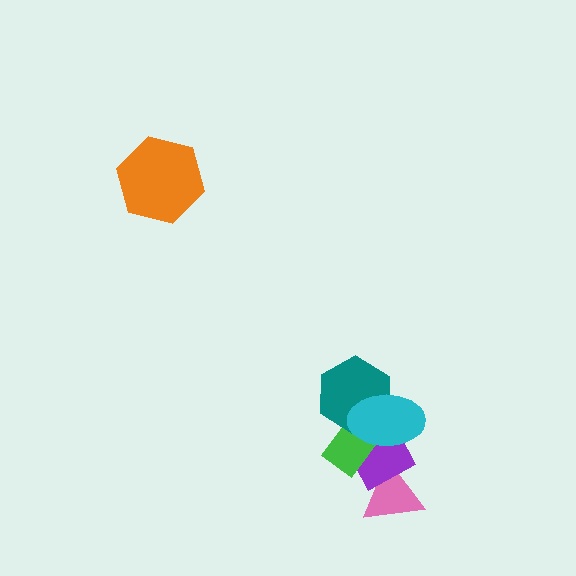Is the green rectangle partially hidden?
Yes, it is partially covered by another shape.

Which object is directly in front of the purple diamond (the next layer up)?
The green rectangle is directly in front of the purple diamond.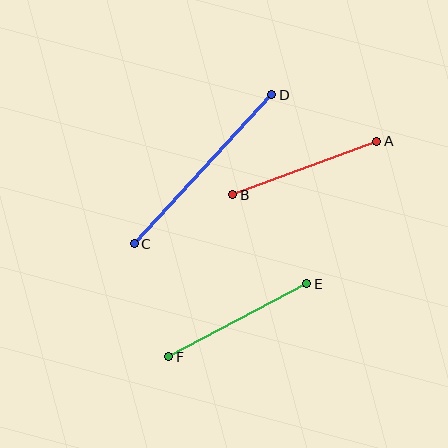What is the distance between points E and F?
The distance is approximately 156 pixels.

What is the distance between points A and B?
The distance is approximately 154 pixels.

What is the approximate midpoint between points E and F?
The midpoint is at approximately (238, 320) pixels.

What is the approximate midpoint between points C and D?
The midpoint is at approximately (203, 169) pixels.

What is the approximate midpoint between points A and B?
The midpoint is at approximately (305, 168) pixels.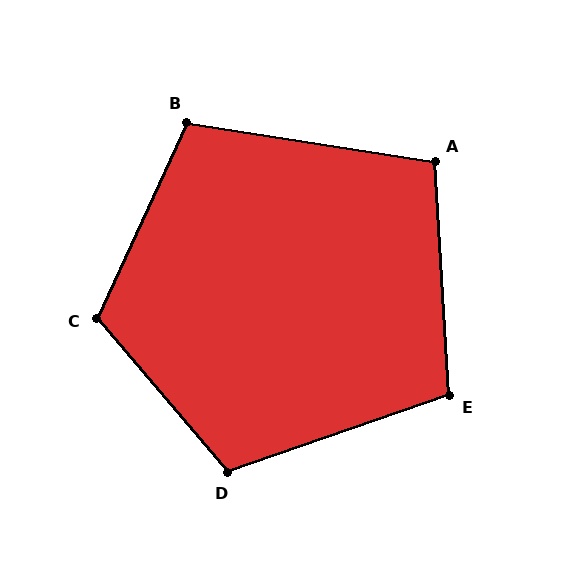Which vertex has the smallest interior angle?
A, at approximately 102 degrees.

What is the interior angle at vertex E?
Approximately 106 degrees (obtuse).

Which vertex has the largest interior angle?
C, at approximately 115 degrees.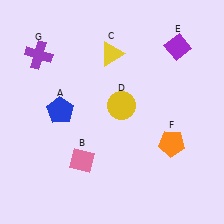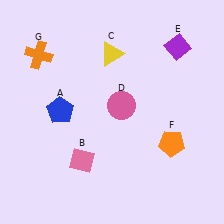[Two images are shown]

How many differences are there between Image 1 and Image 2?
There are 2 differences between the two images.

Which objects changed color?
D changed from yellow to pink. G changed from purple to orange.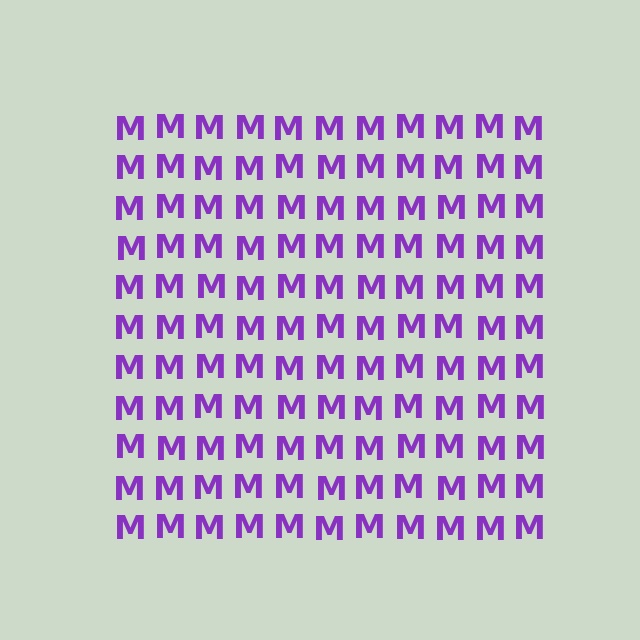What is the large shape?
The large shape is a square.